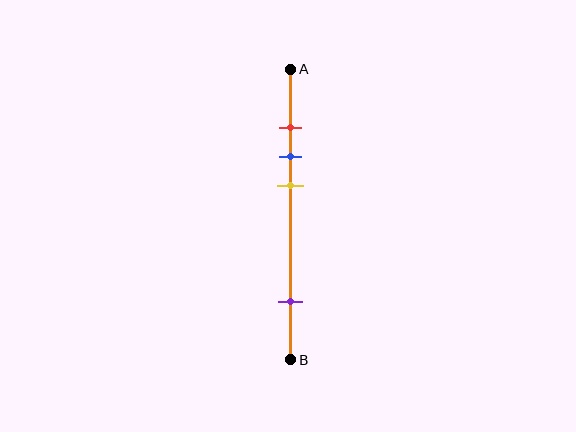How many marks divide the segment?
There are 4 marks dividing the segment.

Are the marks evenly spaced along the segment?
No, the marks are not evenly spaced.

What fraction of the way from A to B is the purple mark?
The purple mark is approximately 80% (0.8) of the way from A to B.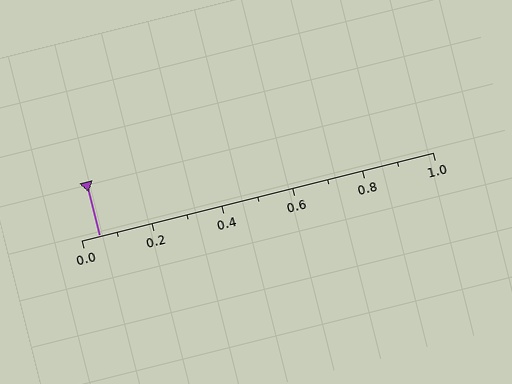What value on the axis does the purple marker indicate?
The marker indicates approximately 0.05.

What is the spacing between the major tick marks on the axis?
The major ticks are spaced 0.2 apart.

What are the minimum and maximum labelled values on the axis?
The axis runs from 0.0 to 1.0.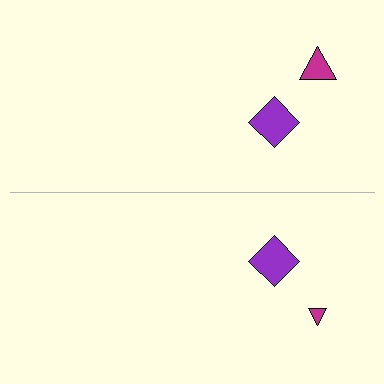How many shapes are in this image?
There are 4 shapes in this image.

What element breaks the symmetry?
The magenta triangle on the bottom side has a different size than its mirror counterpart.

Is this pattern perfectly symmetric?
No, the pattern is not perfectly symmetric. The magenta triangle on the bottom side has a different size than its mirror counterpart.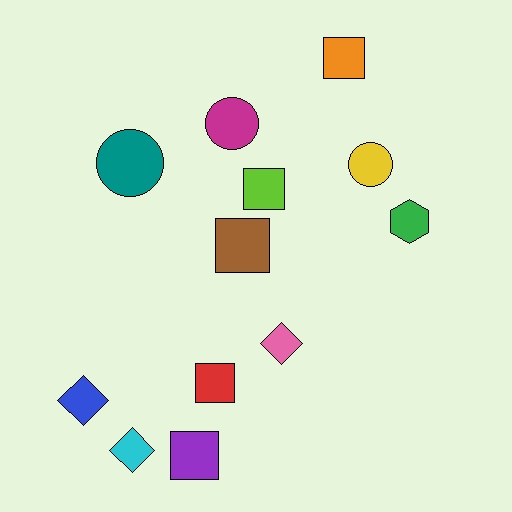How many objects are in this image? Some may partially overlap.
There are 12 objects.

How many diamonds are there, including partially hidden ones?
There are 3 diamonds.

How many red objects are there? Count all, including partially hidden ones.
There is 1 red object.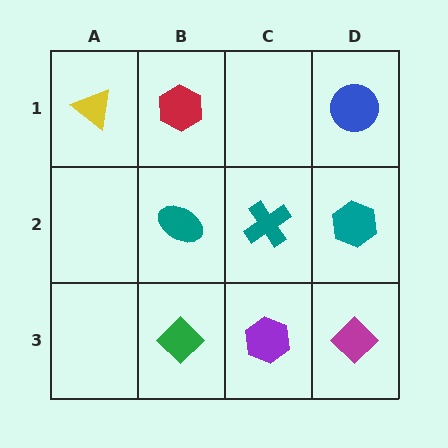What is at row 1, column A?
A yellow triangle.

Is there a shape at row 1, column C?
No, that cell is empty.